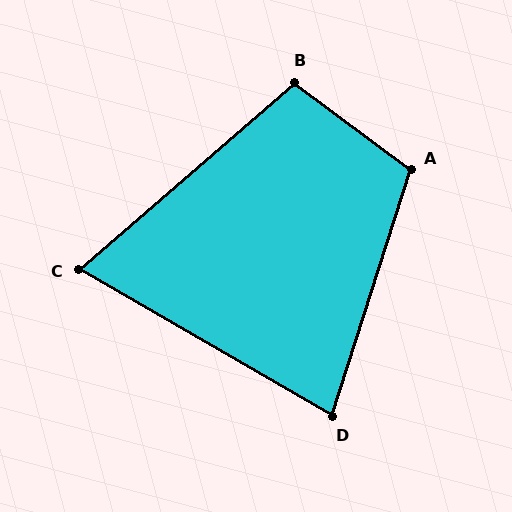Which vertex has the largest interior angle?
A, at approximately 109 degrees.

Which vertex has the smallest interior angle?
C, at approximately 71 degrees.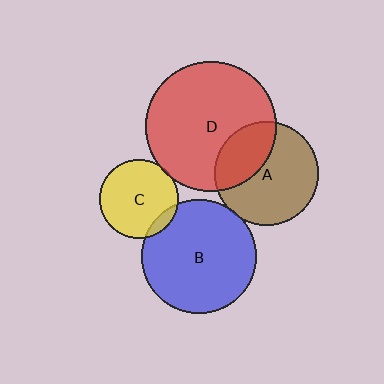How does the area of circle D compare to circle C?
Approximately 2.7 times.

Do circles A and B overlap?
Yes.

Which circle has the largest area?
Circle D (red).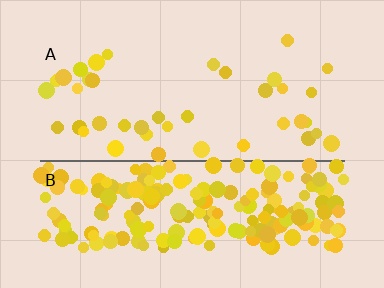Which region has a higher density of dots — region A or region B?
B (the bottom).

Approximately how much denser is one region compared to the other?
Approximately 5.3× — region B over region A.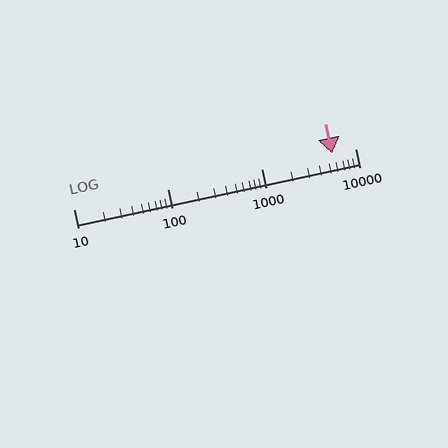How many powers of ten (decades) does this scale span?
The scale spans 3 decades, from 10 to 10000.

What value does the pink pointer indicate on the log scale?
The pointer indicates approximately 5700.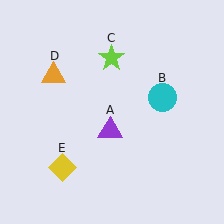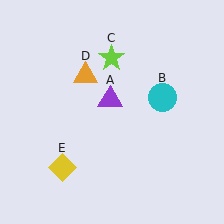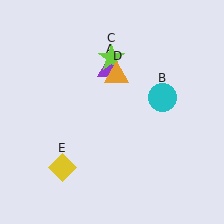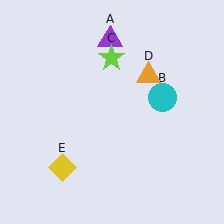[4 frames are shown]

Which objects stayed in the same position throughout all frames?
Cyan circle (object B) and lime star (object C) and yellow diamond (object E) remained stationary.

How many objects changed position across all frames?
2 objects changed position: purple triangle (object A), orange triangle (object D).